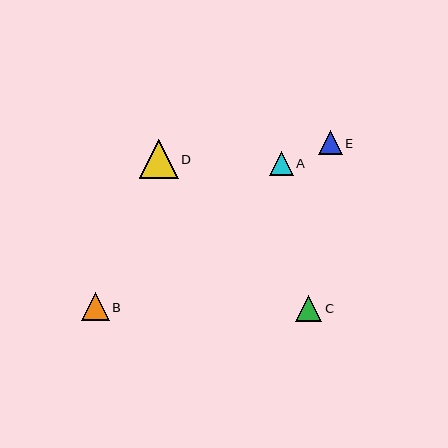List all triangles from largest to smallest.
From largest to smallest: D, B, C, E, A.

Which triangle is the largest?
Triangle D is the largest with a size of approximately 39 pixels.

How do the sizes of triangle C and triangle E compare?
Triangle C and triangle E are approximately the same size.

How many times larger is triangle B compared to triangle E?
Triangle B is approximately 1.2 times the size of triangle E.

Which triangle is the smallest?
Triangle A is the smallest with a size of approximately 24 pixels.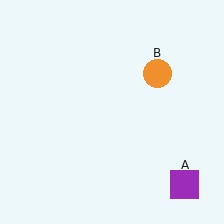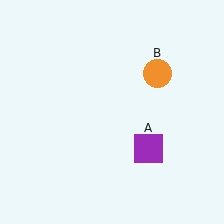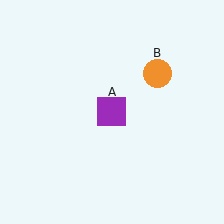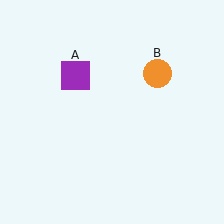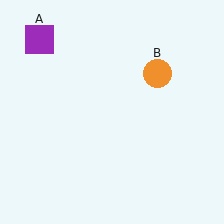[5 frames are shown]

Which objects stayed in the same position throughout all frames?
Orange circle (object B) remained stationary.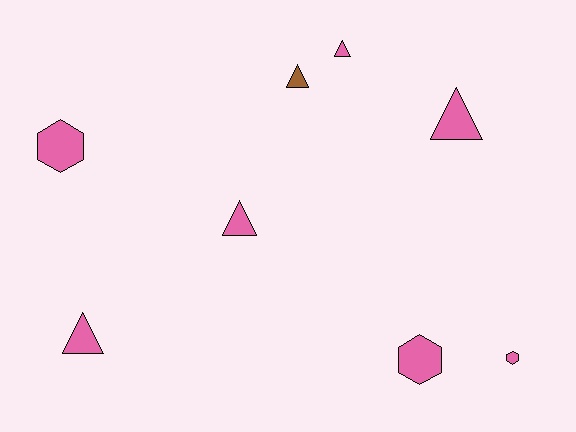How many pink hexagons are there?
There are 3 pink hexagons.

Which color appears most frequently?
Pink, with 7 objects.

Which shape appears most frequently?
Triangle, with 5 objects.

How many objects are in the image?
There are 8 objects.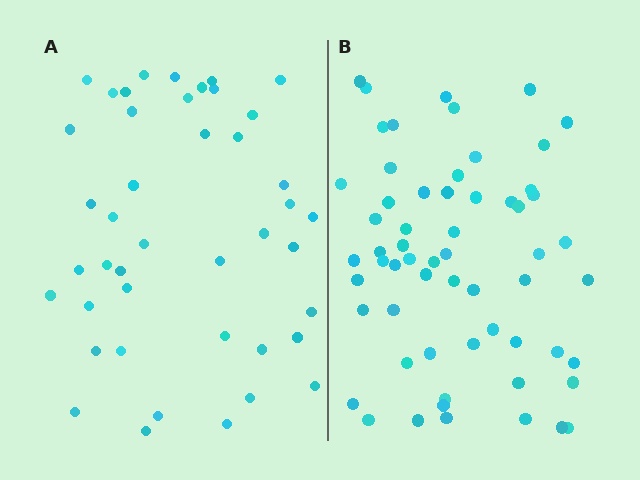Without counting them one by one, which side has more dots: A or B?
Region B (the right region) has more dots.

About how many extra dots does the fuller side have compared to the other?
Region B has approximately 15 more dots than region A.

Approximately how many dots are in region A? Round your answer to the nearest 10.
About 40 dots. (The exact count is 43, which rounds to 40.)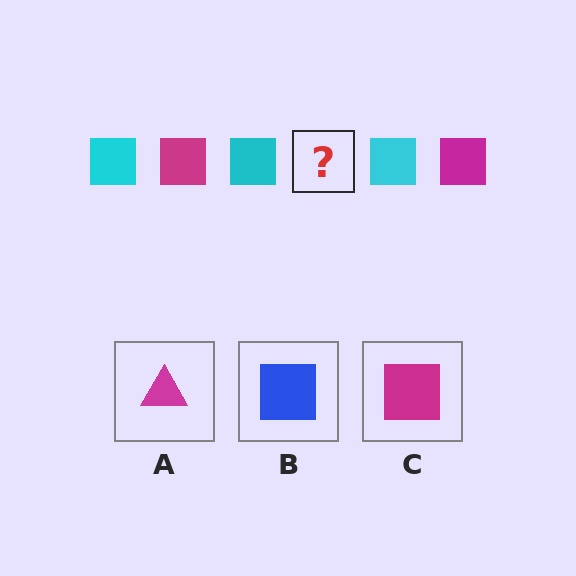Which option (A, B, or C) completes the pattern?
C.